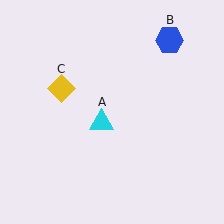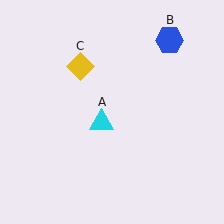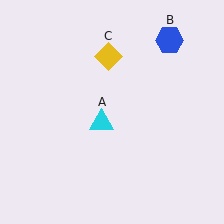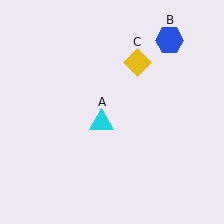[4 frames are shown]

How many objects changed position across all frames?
1 object changed position: yellow diamond (object C).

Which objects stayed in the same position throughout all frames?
Cyan triangle (object A) and blue hexagon (object B) remained stationary.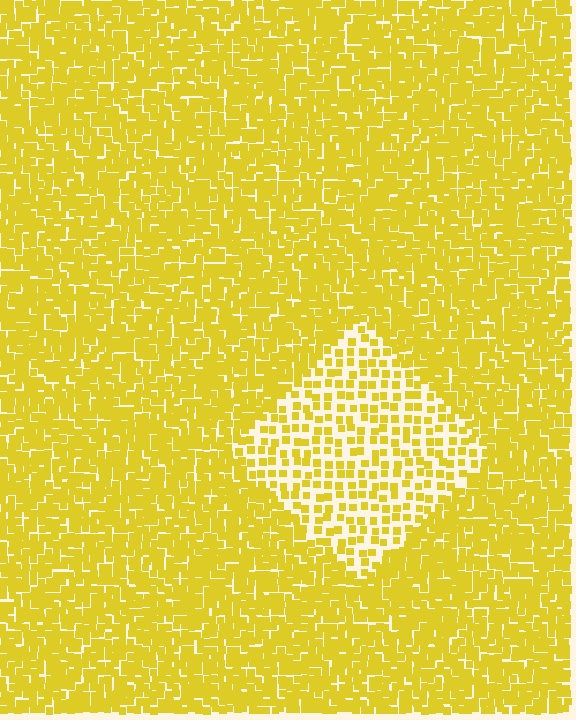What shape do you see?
I see a diamond.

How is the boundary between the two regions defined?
The boundary is defined by a change in element density (approximately 2.2x ratio). All elements are the same color, size, and shape.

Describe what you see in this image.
The image contains small yellow elements arranged at two different densities. A diamond-shaped region is visible where the elements are less densely packed than the surrounding area.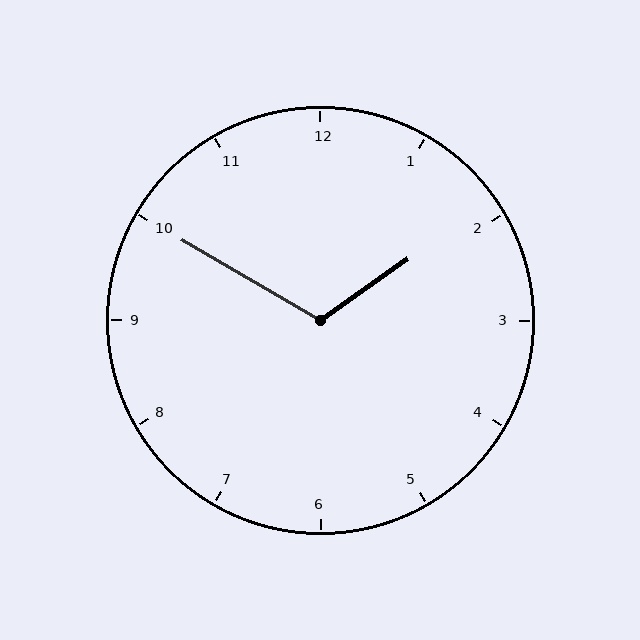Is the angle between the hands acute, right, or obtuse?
It is obtuse.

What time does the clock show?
1:50.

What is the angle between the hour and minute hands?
Approximately 115 degrees.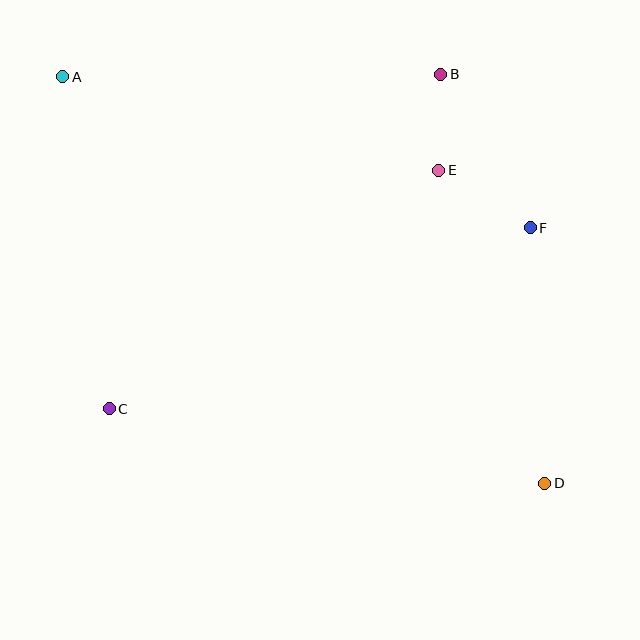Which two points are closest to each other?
Points B and E are closest to each other.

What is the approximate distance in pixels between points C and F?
The distance between C and F is approximately 458 pixels.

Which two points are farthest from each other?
Points A and D are farthest from each other.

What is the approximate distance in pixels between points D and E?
The distance between D and E is approximately 330 pixels.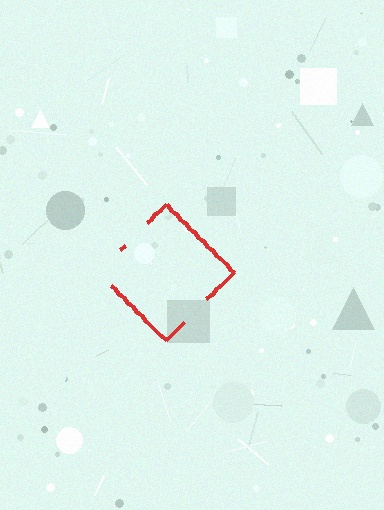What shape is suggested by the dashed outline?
The dashed outline suggests a diamond.